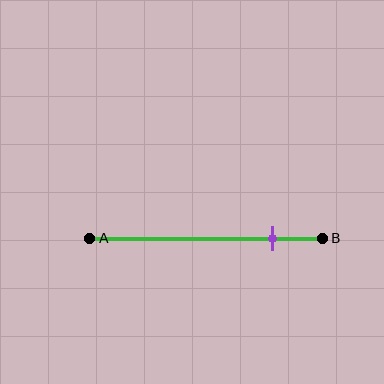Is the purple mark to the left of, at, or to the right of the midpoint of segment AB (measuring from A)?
The purple mark is to the right of the midpoint of segment AB.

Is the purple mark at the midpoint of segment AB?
No, the mark is at about 80% from A, not at the 50% midpoint.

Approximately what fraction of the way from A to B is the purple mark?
The purple mark is approximately 80% of the way from A to B.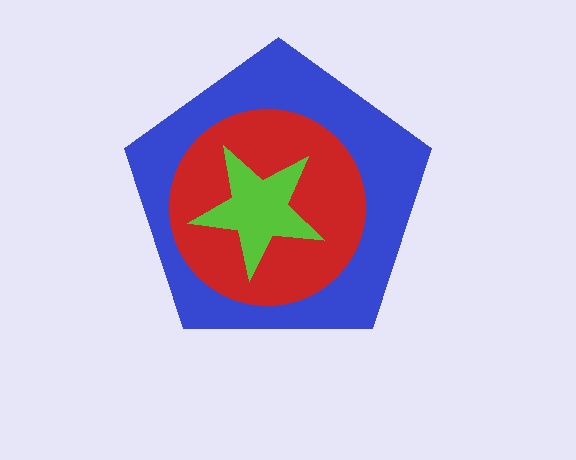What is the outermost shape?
The blue pentagon.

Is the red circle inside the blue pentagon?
Yes.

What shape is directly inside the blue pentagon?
The red circle.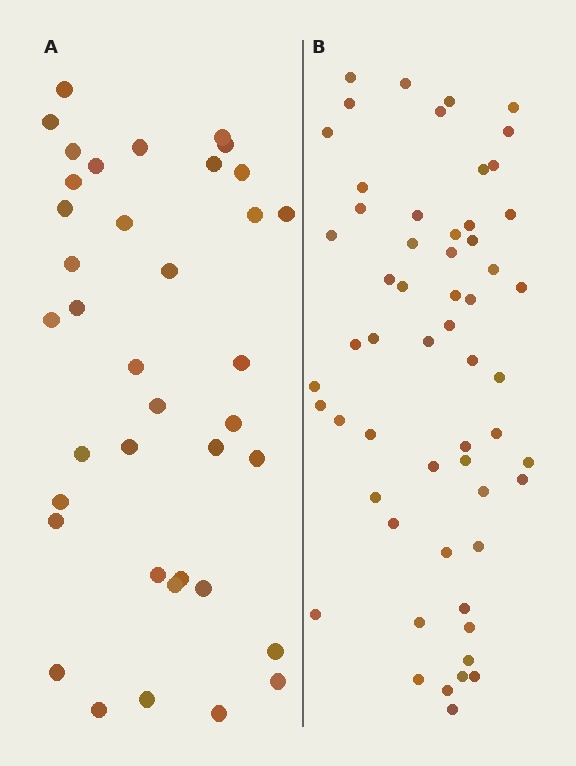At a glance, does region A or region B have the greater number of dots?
Region B (the right region) has more dots.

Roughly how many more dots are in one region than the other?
Region B has approximately 20 more dots than region A.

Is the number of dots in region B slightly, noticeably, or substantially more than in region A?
Region B has substantially more. The ratio is roughly 1.5 to 1.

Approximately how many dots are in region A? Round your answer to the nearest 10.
About 40 dots. (The exact count is 38, which rounds to 40.)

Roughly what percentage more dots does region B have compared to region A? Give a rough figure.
About 50% more.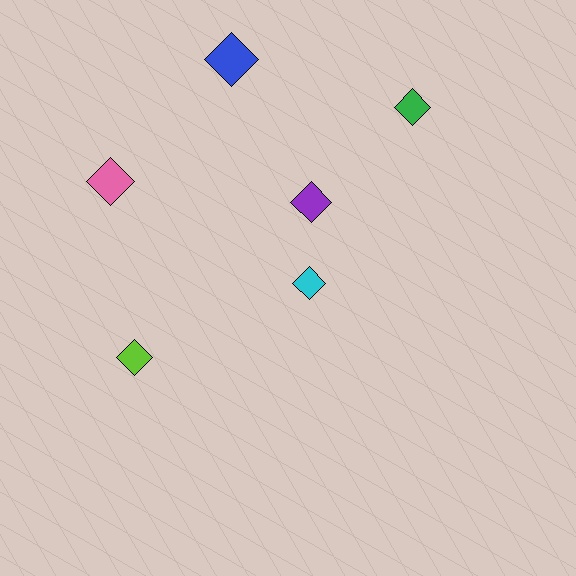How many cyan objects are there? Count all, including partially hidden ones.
There is 1 cyan object.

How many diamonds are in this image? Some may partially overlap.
There are 6 diamonds.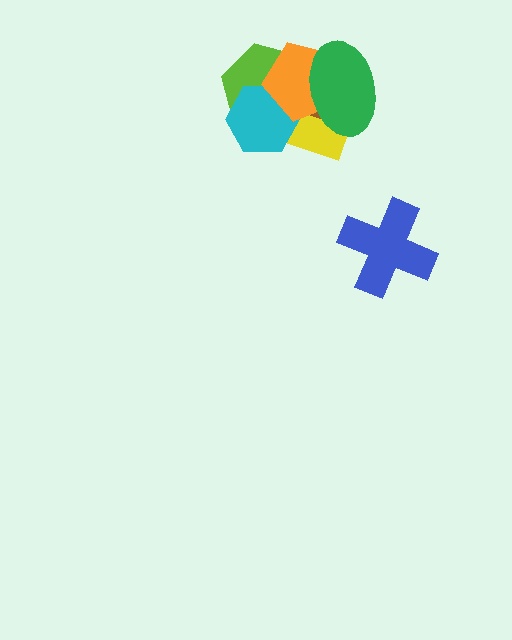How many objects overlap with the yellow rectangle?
4 objects overlap with the yellow rectangle.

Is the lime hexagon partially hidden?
Yes, it is partially covered by another shape.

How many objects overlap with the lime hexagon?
4 objects overlap with the lime hexagon.